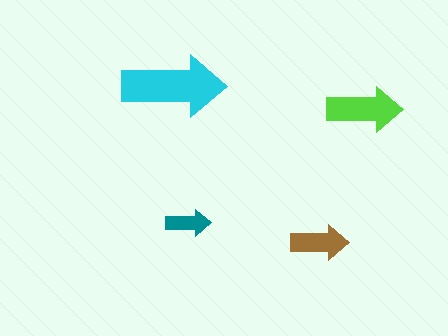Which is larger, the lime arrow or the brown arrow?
The lime one.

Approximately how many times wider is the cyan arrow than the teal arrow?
About 2.5 times wider.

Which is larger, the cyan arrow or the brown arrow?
The cyan one.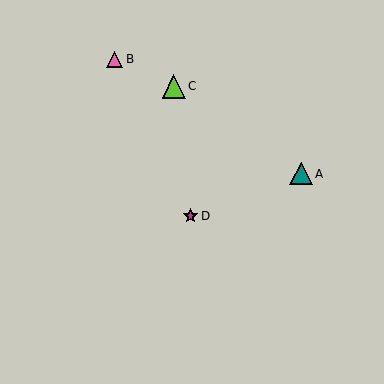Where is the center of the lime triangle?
The center of the lime triangle is at (174, 86).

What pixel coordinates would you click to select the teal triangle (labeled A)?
Click at (301, 174) to select the teal triangle A.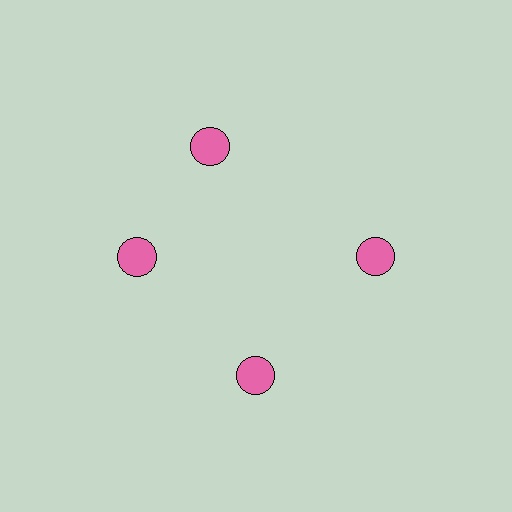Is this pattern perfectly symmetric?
No. The 4 pink circles are arranged in a ring, but one element near the 12 o'clock position is rotated out of alignment along the ring, breaking the 4-fold rotational symmetry.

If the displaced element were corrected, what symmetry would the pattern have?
It would have 4-fold rotational symmetry — the pattern would map onto itself every 90 degrees.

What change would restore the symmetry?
The symmetry would be restored by rotating it back into even spacing with its neighbors so that all 4 circles sit at equal angles and equal distance from the center.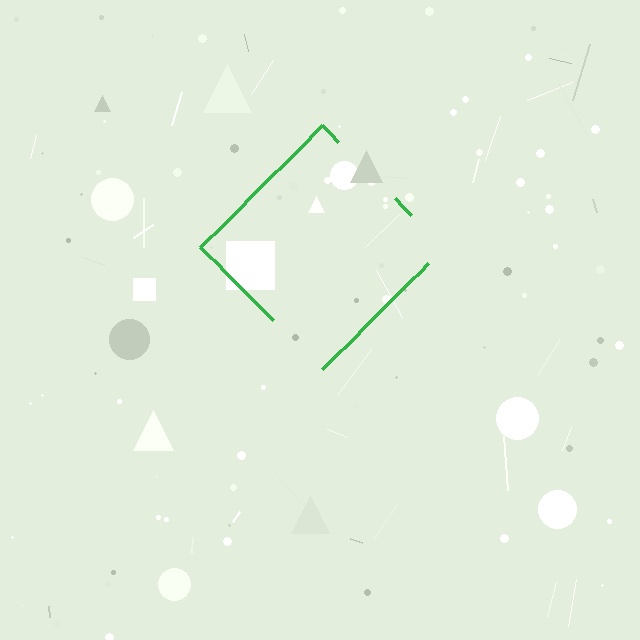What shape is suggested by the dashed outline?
The dashed outline suggests a diamond.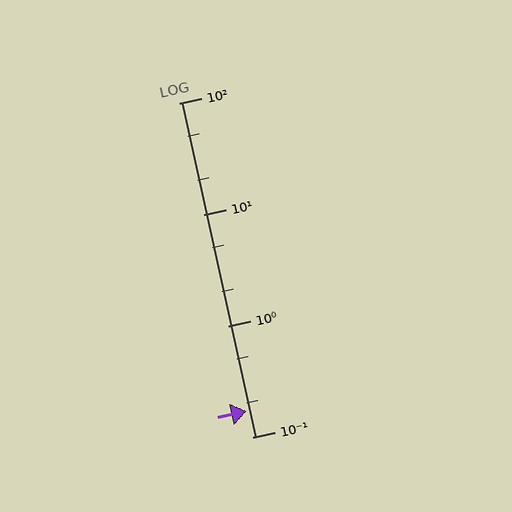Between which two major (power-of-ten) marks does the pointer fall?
The pointer is between 0.1 and 1.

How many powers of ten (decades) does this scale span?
The scale spans 3 decades, from 0.1 to 100.